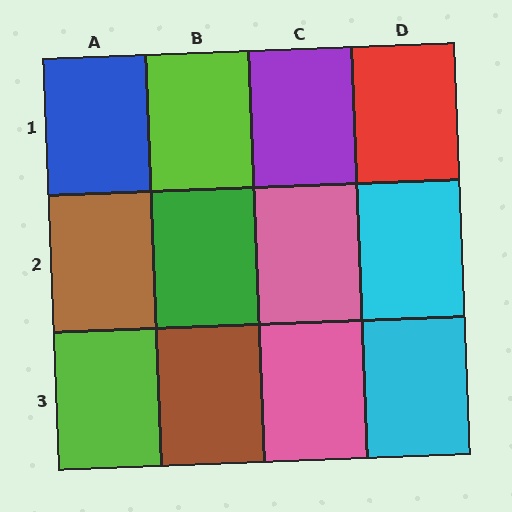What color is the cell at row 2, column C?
Pink.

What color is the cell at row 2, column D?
Cyan.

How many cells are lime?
2 cells are lime.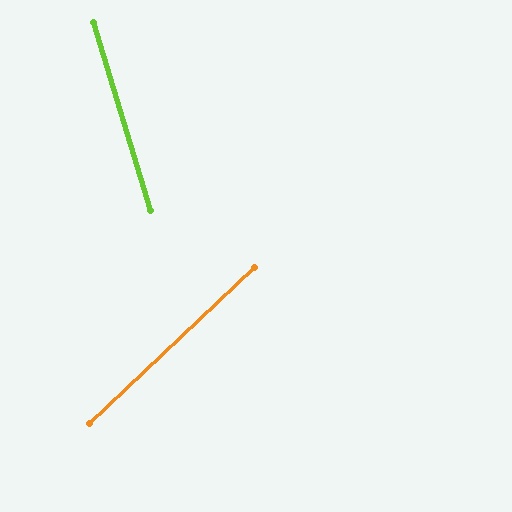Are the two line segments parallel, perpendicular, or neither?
Neither parallel nor perpendicular — they differ by about 64°.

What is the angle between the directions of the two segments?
Approximately 64 degrees.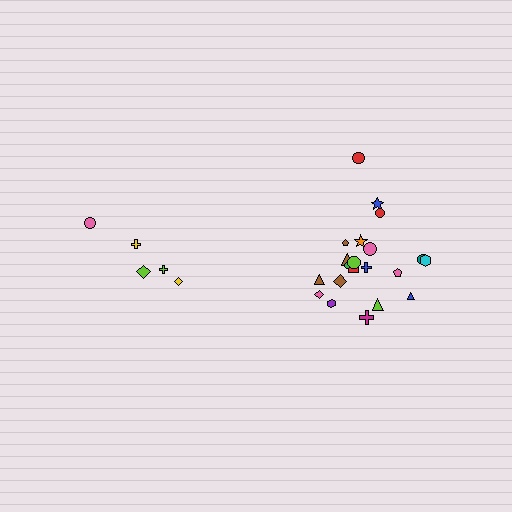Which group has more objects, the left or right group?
The right group.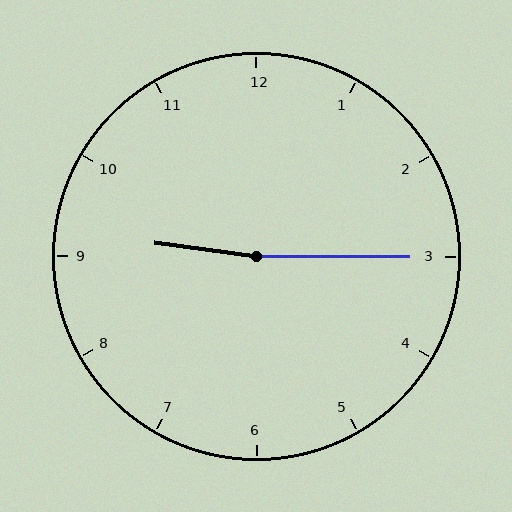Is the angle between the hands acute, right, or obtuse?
It is obtuse.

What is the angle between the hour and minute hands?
Approximately 172 degrees.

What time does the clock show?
9:15.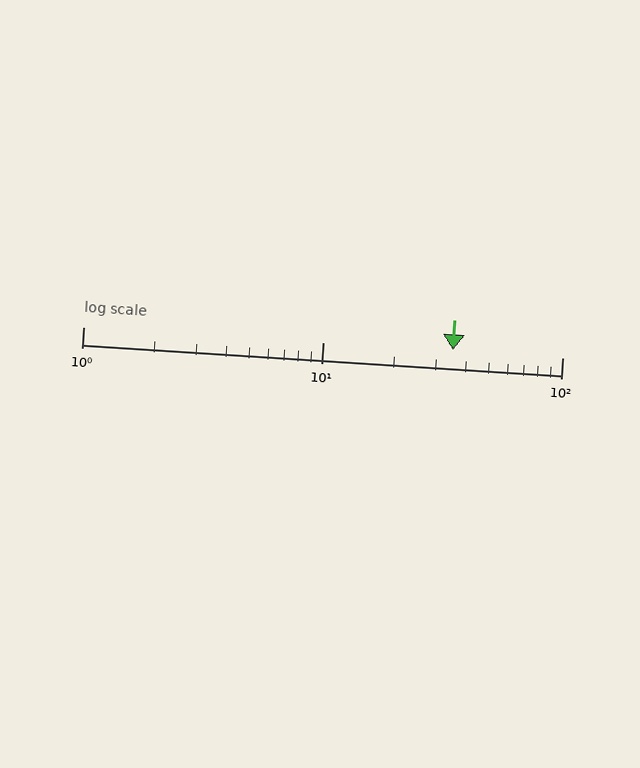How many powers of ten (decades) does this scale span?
The scale spans 2 decades, from 1 to 100.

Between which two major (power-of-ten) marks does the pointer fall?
The pointer is between 10 and 100.